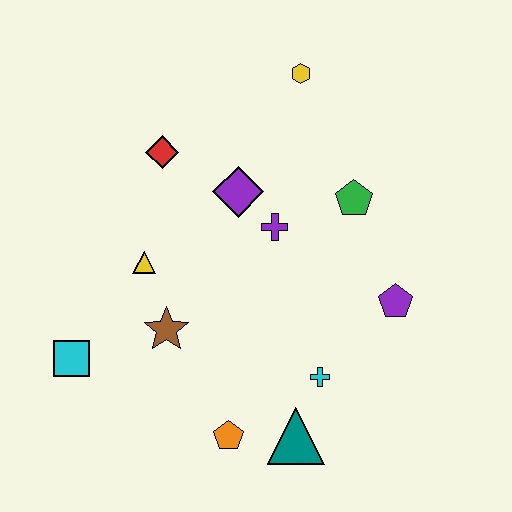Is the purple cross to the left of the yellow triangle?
No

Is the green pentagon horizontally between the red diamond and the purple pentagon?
Yes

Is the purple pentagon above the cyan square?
Yes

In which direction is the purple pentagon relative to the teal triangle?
The purple pentagon is above the teal triangle.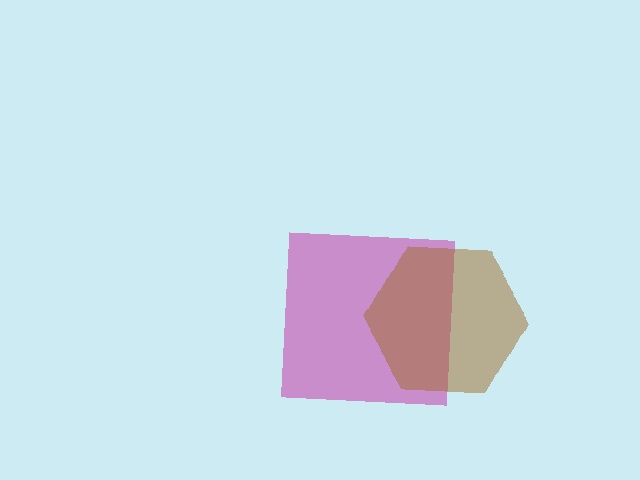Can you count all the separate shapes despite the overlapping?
Yes, there are 2 separate shapes.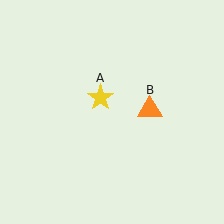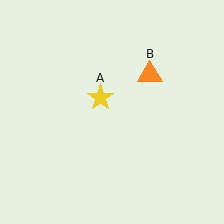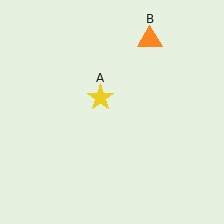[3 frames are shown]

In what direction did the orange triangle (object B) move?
The orange triangle (object B) moved up.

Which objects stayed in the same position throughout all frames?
Yellow star (object A) remained stationary.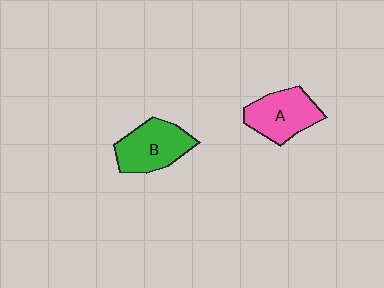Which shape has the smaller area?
Shape A (pink).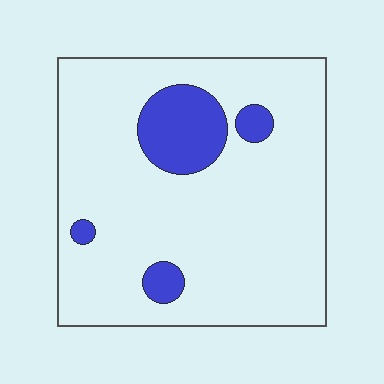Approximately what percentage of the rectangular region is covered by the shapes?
Approximately 15%.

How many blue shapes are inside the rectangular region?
4.